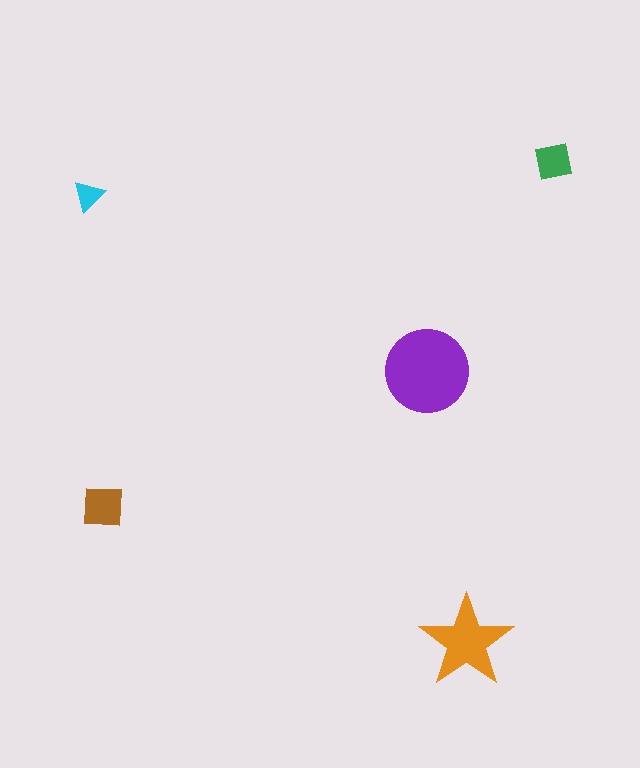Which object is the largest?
The purple circle.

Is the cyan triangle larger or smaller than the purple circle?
Smaller.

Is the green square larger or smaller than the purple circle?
Smaller.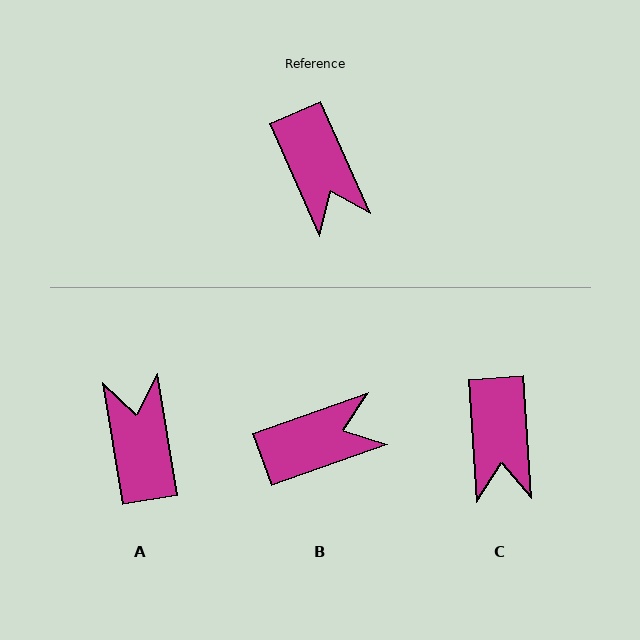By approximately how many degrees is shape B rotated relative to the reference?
Approximately 85 degrees counter-clockwise.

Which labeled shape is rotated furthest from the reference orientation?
A, about 165 degrees away.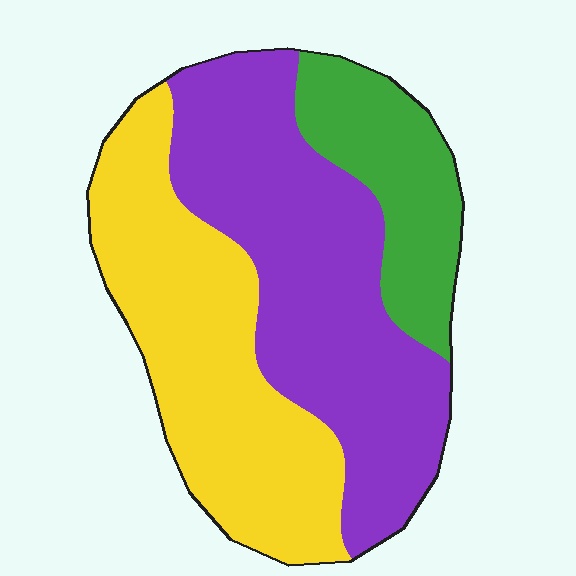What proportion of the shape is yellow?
Yellow covers 38% of the shape.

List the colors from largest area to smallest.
From largest to smallest: purple, yellow, green.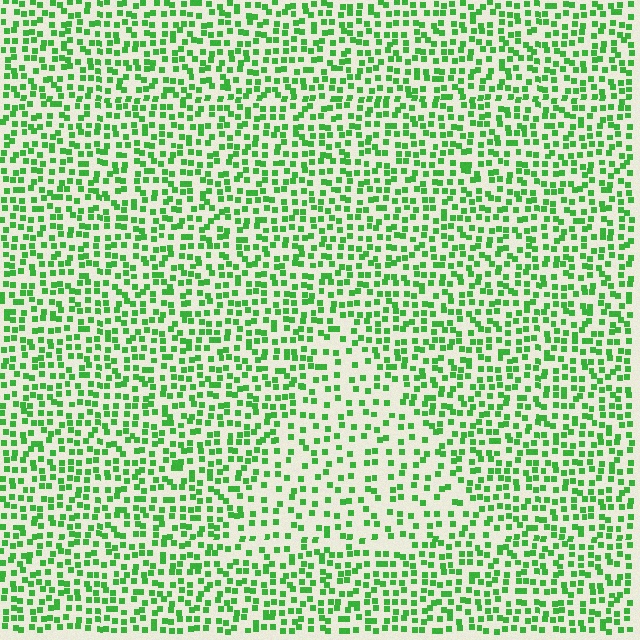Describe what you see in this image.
The image contains small green elements arranged at two different densities. A triangle-shaped region is visible where the elements are less densely packed than the surrounding area.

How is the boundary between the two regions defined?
The boundary is defined by a change in element density (approximately 1.8x ratio). All elements are the same color, size, and shape.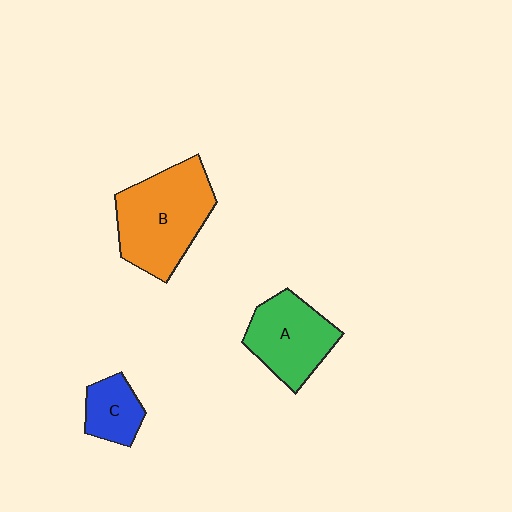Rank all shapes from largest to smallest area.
From largest to smallest: B (orange), A (green), C (blue).